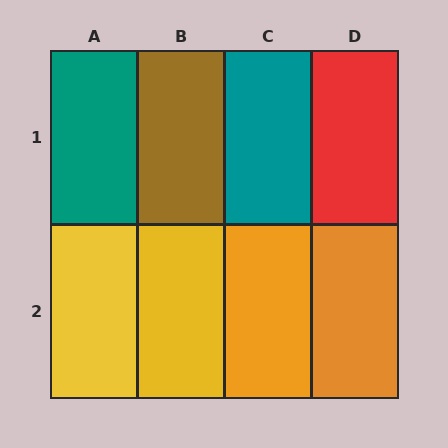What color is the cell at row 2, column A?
Yellow.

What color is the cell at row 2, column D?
Orange.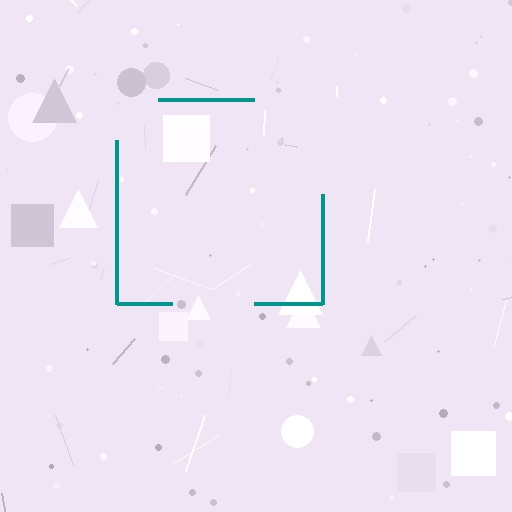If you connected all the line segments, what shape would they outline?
They would outline a square.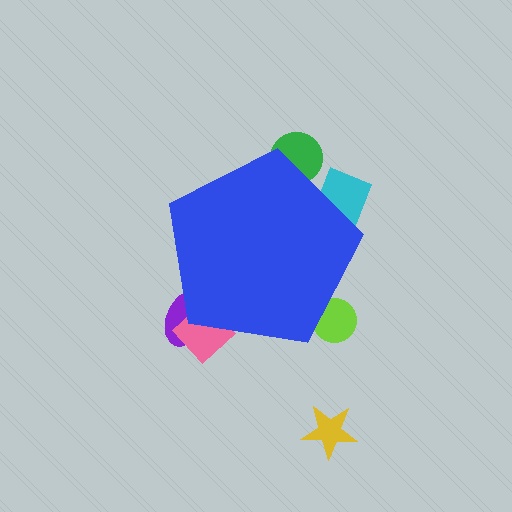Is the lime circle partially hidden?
Yes, the lime circle is partially hidden behind the blue pentagon.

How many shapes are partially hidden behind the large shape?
5 shapes are partially hidden.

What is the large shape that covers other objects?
A blue pentagon.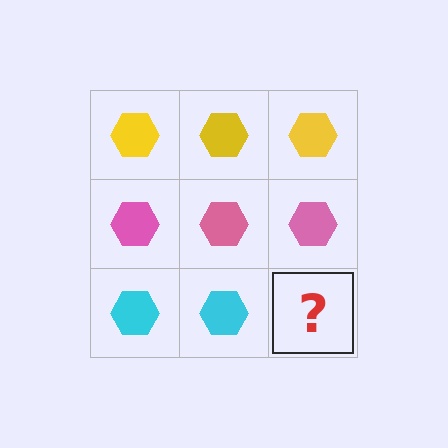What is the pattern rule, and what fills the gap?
The rule is that each row has a consistent color. The gap should be filled with a cyan hexagon.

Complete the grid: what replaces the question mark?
The question mark should be replaced with a cyan hexagon.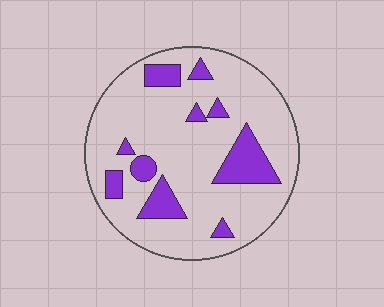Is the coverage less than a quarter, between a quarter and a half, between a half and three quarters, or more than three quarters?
Less than a quarter.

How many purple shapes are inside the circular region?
10.